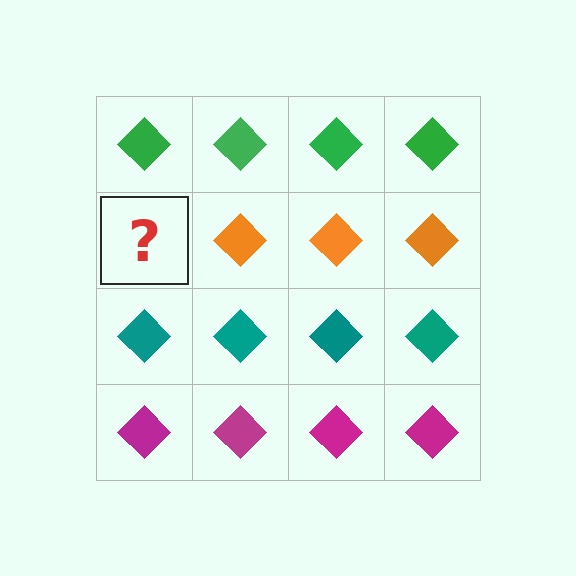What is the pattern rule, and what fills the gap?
The rule is that each row has a consistent color. The gap should be filled with an orange diamond.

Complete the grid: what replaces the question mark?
The question mark should be replaced with an orange diamond.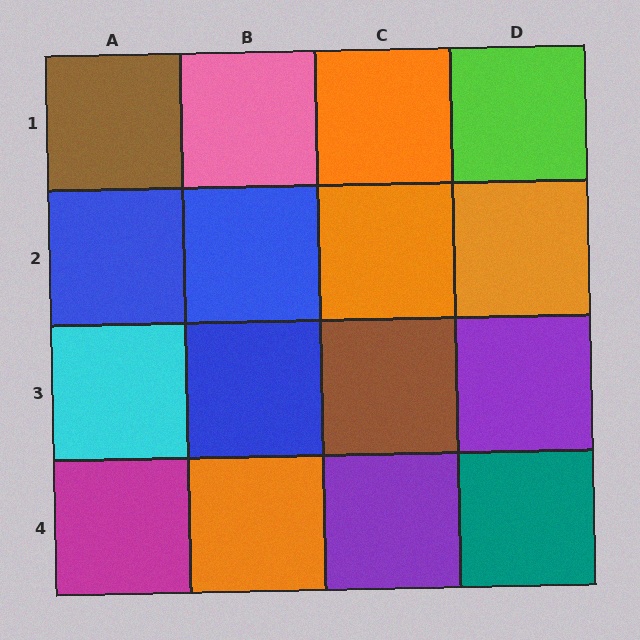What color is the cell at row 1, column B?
Pink.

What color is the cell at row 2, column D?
Orange.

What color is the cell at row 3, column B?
Blue.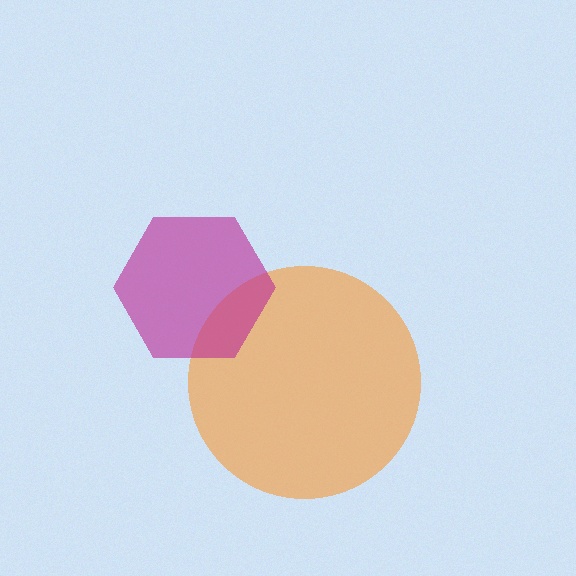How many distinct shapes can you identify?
There are 2 distinct shapes: an orange circle, a magenta hexagon.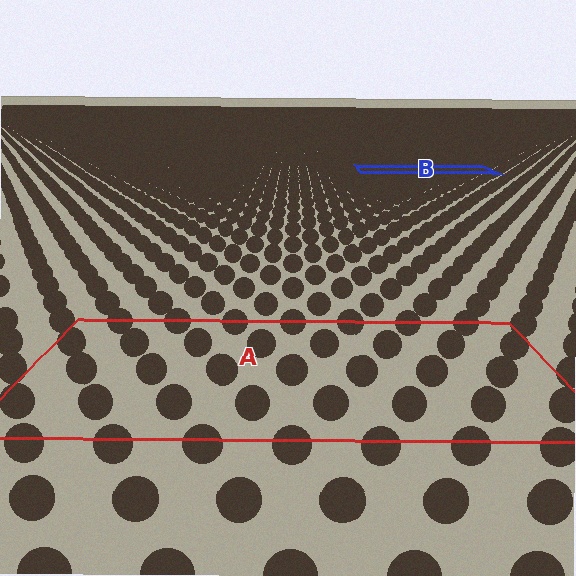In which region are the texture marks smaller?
The texture marks are smaller in region B, because it is farther away.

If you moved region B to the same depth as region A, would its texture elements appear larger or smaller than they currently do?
They would appear larger. At a closer depth, the same texture elements are projected at a bigger on-screen size.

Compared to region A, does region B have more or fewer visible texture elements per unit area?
Region B has more texture elements per unit area — they are packed more densely because it is farther away.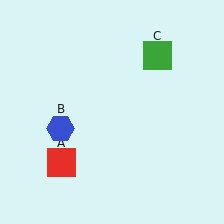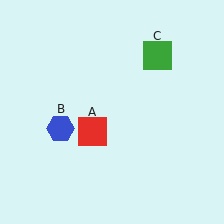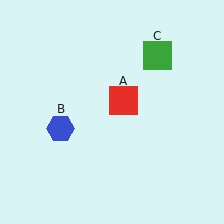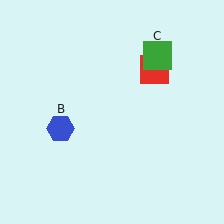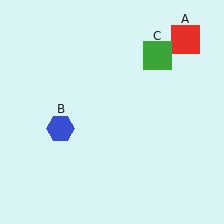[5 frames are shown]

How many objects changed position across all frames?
1 object changed position: red square (object A).